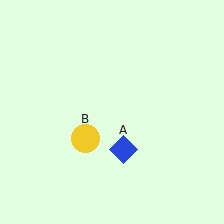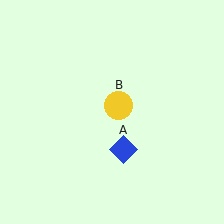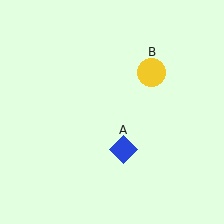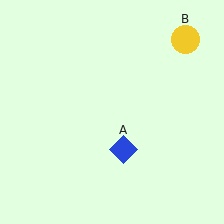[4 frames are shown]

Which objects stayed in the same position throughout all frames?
Blue diamond (object A) remained stationary.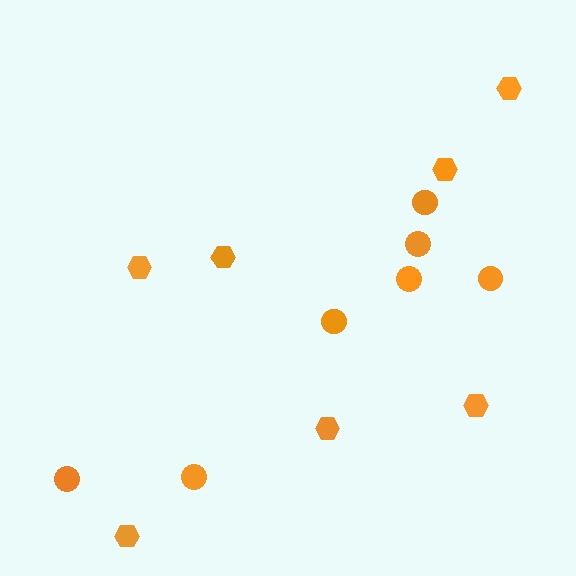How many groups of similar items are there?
There are 2 groups: one group of circles (7) and one group of hexagons (7).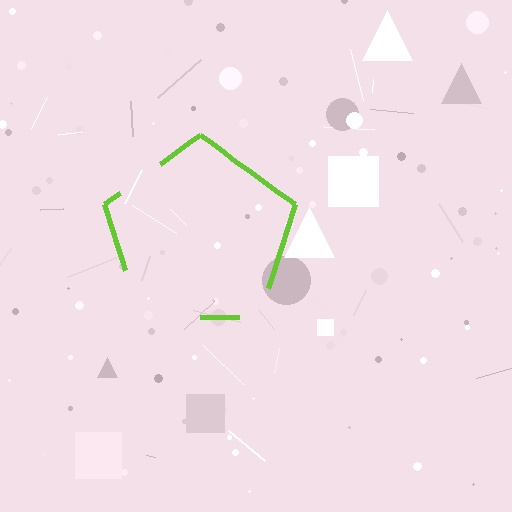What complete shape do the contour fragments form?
The contour fragments form a pentagon.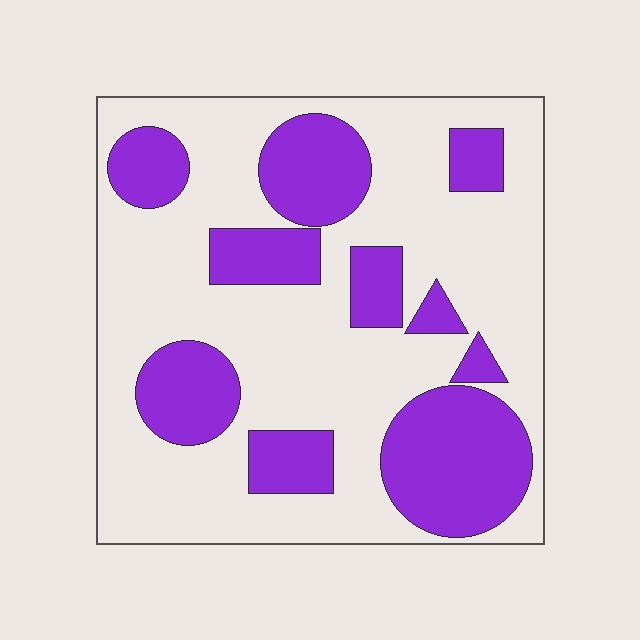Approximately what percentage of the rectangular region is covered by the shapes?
Approximately 35%.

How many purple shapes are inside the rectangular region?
10.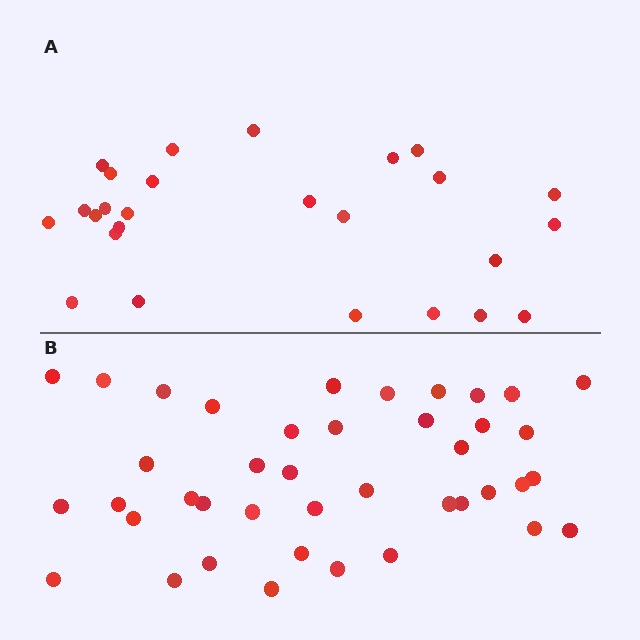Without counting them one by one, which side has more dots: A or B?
Region B (the bottom region) has more dots.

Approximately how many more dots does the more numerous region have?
Region B has approximately 15 more dots than region A.